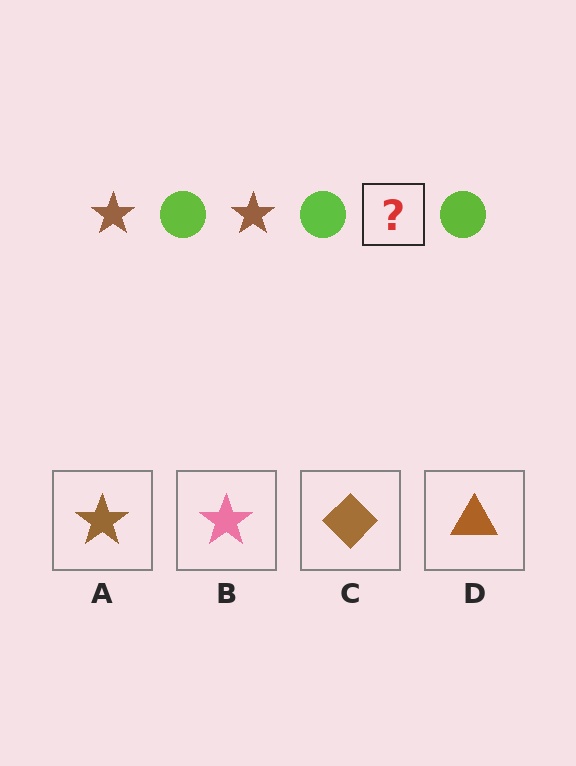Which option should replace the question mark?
Option A.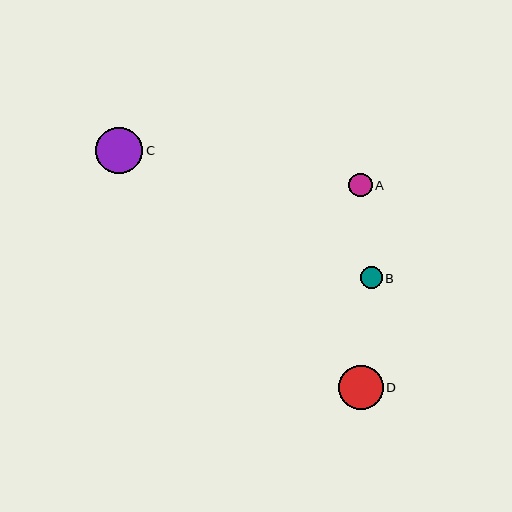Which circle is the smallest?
Circle B is the smallest with a size of approximately 22 pixels.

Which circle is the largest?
Circle C is the largest with a size of approximately 47 pixels.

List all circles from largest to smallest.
From largest to smallest: C, D, A, B.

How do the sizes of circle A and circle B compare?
Circle A and circle B are approximately the same size.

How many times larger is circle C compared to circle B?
Circle C is approximately 2.1 times the size of circle B.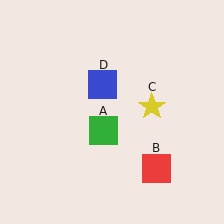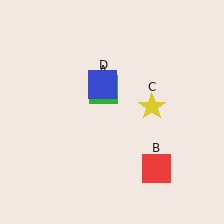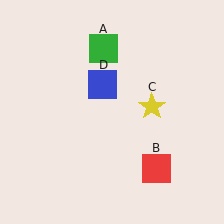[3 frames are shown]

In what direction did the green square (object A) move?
The green square (object A) moved up.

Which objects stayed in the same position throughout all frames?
Red square (object B) and yellow star (object C) and blue square (object D) remained stationary.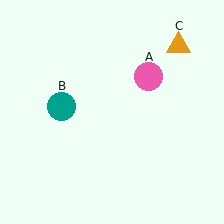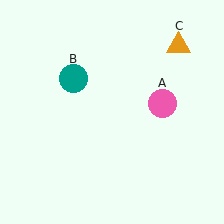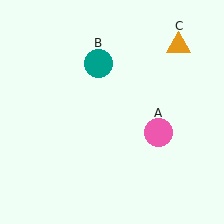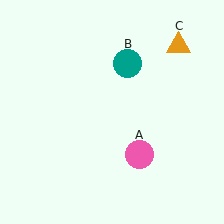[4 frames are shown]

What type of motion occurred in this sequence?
The pink circle (object A), teal circle (object B) rotated clockwise around the center of the scene.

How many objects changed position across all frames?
2 objects changed position: pink circle (object A), teal circle (object B).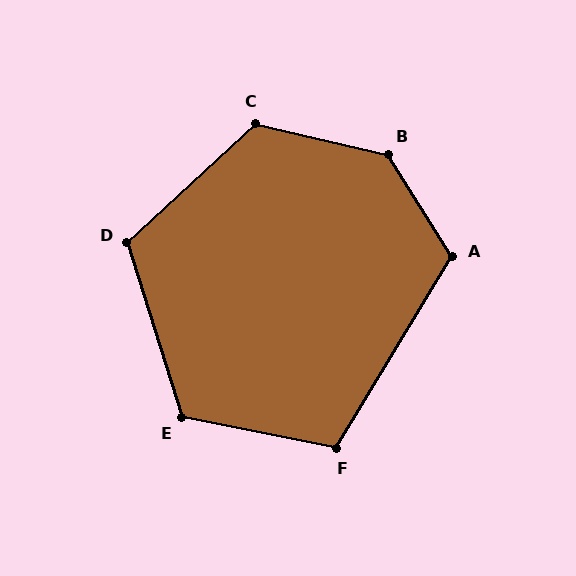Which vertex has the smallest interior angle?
F, at approximately 110 degrees.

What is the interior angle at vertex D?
Approximately 115 degrees (obtuse).